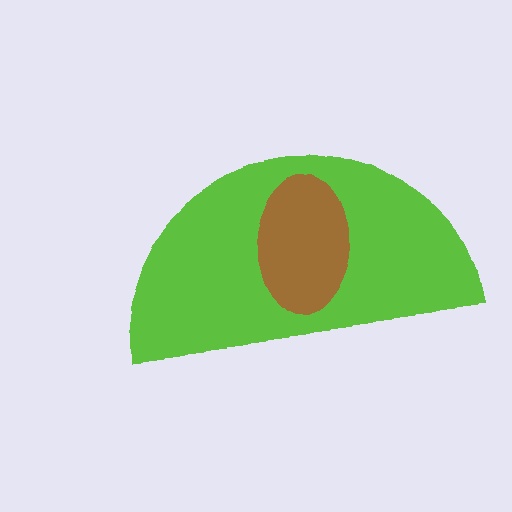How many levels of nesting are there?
2.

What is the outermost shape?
The lime semicircle.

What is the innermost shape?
The brown ellipse.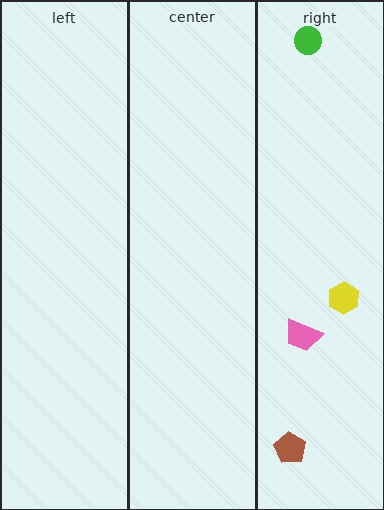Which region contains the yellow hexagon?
The right region.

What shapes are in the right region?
The brown pentagon, the yellow hexagon, the pink trapezoid, the green circle.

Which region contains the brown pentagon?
The right region.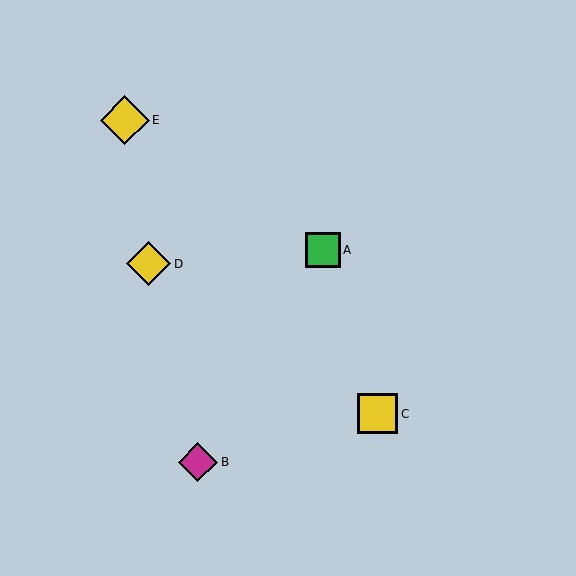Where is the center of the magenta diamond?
The center of the magenta diamond is at (198, 462).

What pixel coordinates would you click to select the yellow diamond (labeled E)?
Click at (125, 120) to select the yellow diamond E.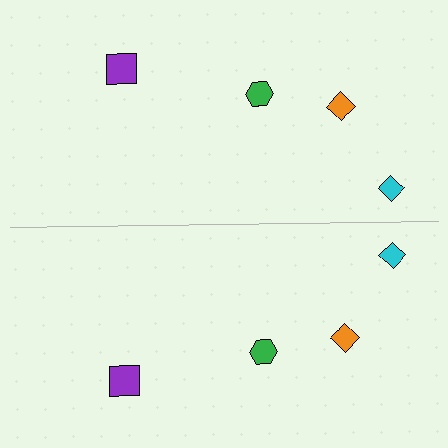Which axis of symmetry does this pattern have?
The pattern has a horizontal axis of symmetry running through the center of the image.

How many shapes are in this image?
There are 8 shapes in this image.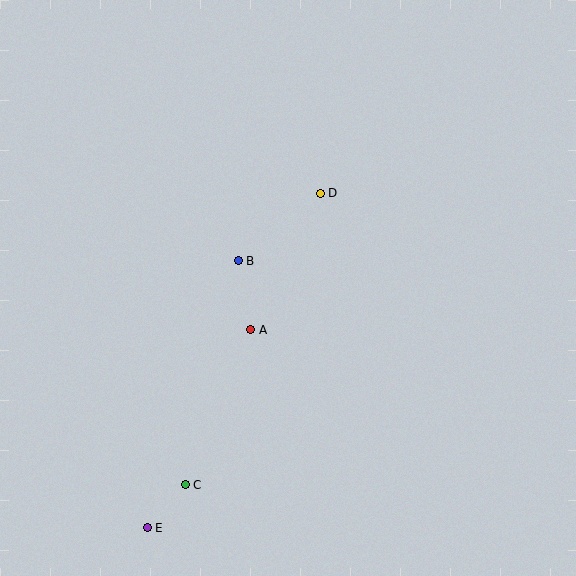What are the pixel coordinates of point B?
Point B is at (238, 261).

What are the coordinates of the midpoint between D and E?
The midpoint between D and E is at (234, 360).